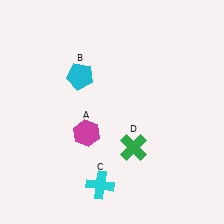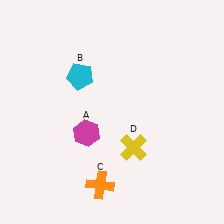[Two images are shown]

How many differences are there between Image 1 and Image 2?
There are 2 differences between the two images.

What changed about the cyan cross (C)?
In Image 1, C is cyan. In Image 2, it changed to orange.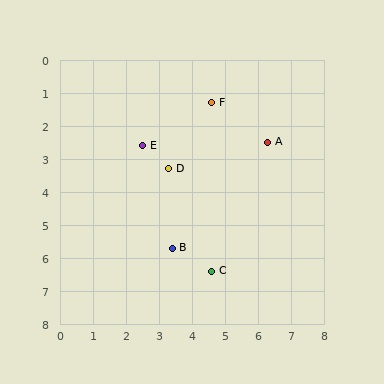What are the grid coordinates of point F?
Point F is at approximately (4.6, 1.3).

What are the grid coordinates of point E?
Point E is at approximately (2.5, 2.6).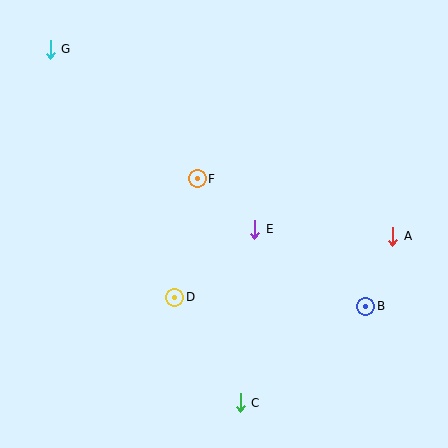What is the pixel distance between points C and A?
The distance between C and A is 226 pixels.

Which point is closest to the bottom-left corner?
Point D is closest to the bottom-left corner.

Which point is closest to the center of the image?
Point E at (255, 229) is closest to the center.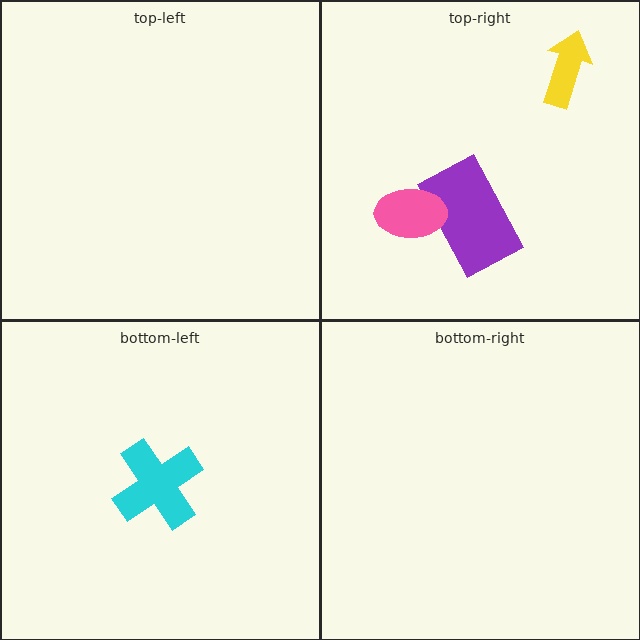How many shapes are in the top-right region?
3.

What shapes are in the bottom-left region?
The cyan cross.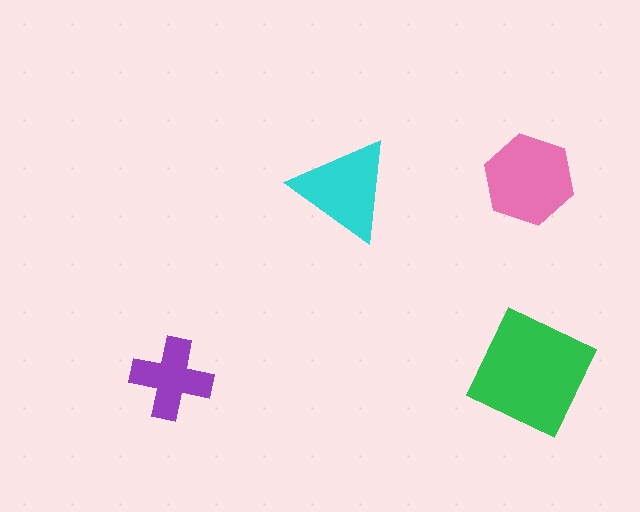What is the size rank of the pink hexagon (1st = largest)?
2nd.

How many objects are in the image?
There are 4 objects in the image.